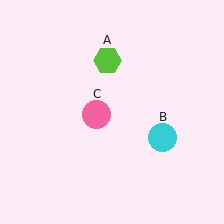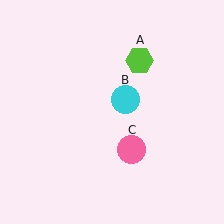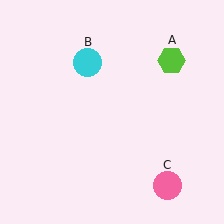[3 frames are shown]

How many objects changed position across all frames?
3 objects changed position: lime hexagon (object A), cyan circle (object B), pink circle (object C).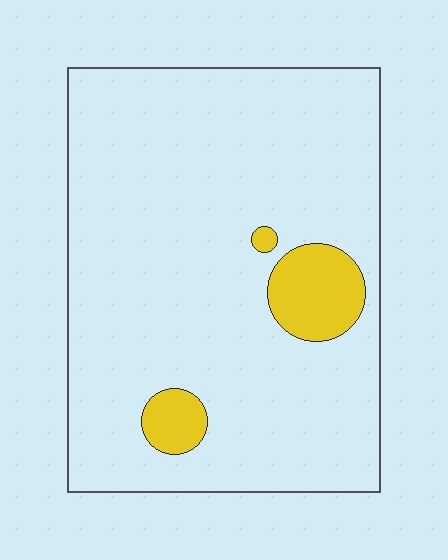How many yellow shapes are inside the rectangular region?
3.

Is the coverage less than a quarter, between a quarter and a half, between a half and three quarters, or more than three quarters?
Less than a quarter.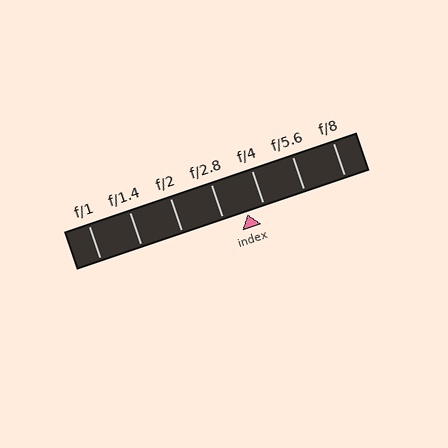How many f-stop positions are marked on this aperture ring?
There are 7 f-stop positions marked.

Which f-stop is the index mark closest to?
The index mark is closest to f/4.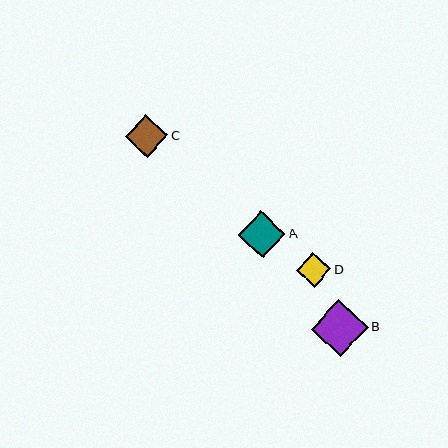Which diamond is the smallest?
Diamond D is the smallest with a size of approximately 35 pixels.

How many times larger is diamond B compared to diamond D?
Diamond B is approximately 1.6 times the size of diamond D.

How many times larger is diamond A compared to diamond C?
Diamond A is approximately 1.1 times the size of diamond C.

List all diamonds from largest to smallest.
From largest to smallest: B, A, C, D.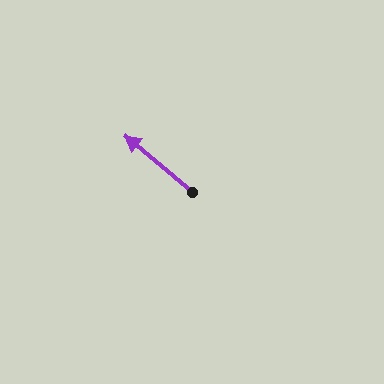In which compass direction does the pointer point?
Northwest.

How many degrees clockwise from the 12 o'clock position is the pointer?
Approximately 310 degrees.